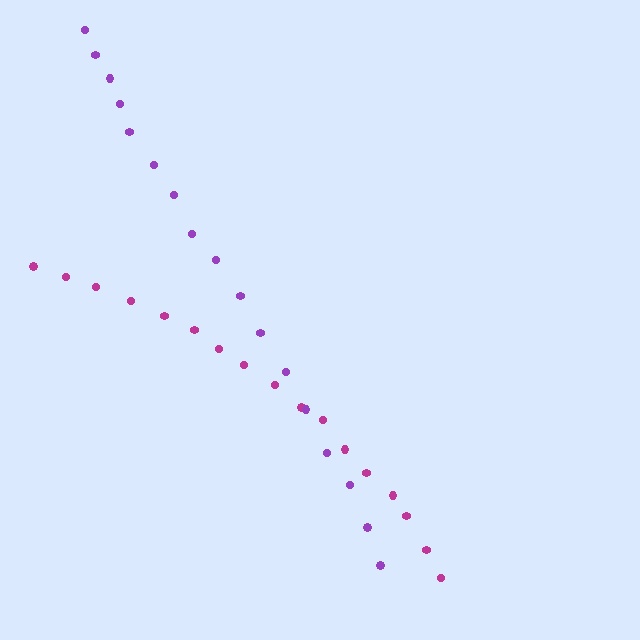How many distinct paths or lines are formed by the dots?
There are 2 distinct paths.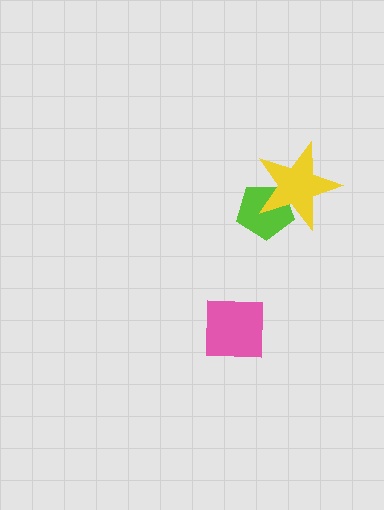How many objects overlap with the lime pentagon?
1 object overlaps with the lime pentagon.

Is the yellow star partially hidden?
No, no other shape covers it.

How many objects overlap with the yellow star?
1 object overlaps with the yellow star.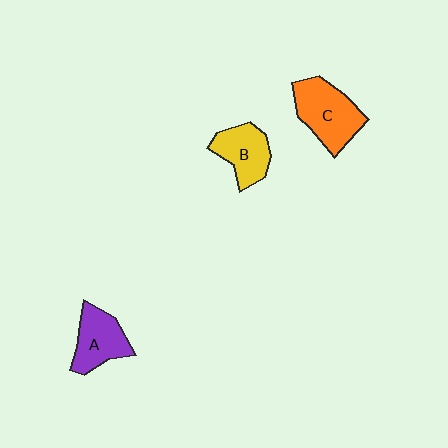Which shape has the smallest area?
Shape B (yellow).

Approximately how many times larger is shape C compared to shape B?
Approximately 1.3 times.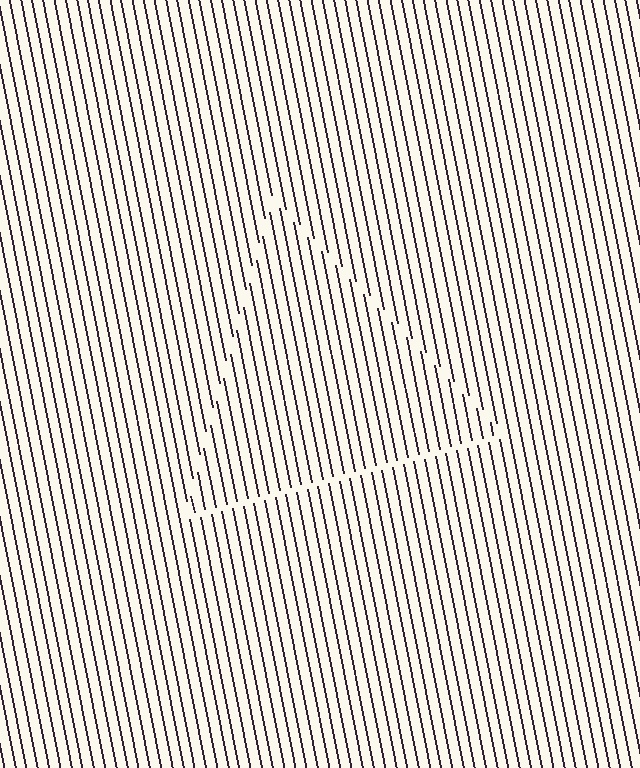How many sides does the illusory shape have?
3 sides — the line-ends trace a triangle.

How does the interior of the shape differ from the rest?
The interior of the shape contains the same grating, shifted by half a period — the contour is defined by the phase discontinuity where line-ends from the inner and outer gratings abut.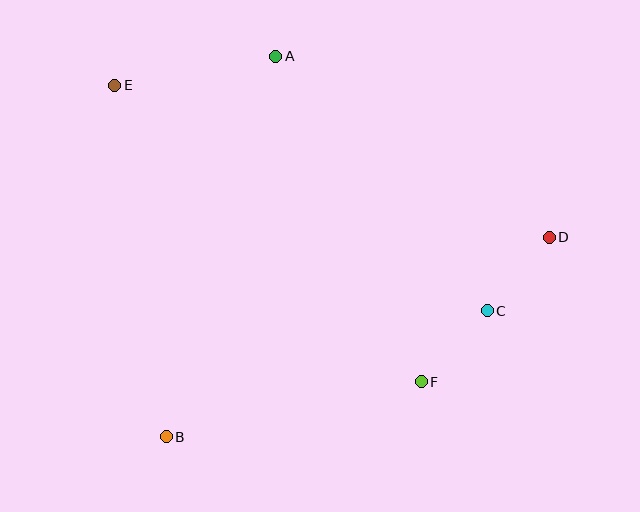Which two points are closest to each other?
Points C and D are closest to each other.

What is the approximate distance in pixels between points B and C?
The distance between B and C is approximately 345 pixels.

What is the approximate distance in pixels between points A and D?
The distance between A and D is approximately 328 pixels.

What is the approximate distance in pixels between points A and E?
The distance between A and E is approximately 164 pixels.